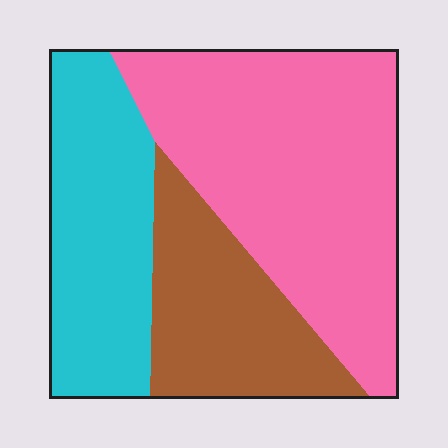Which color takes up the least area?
Brown, at roughly 25%.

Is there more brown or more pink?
Pink.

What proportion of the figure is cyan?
Cyan takes up about one quarter (1/4) of the figure.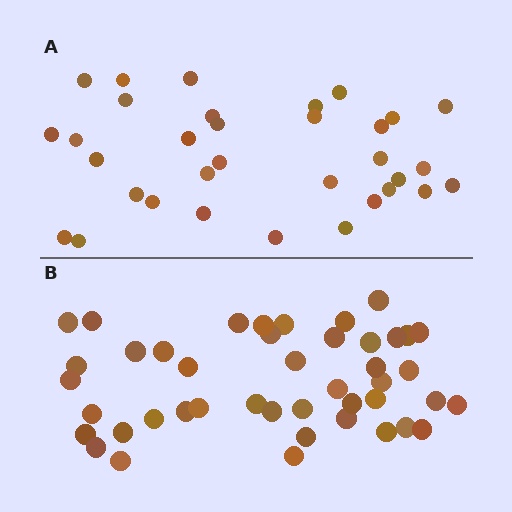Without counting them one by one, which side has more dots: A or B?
Region B (the bottom region) has more dots.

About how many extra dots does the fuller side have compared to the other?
Region B has roughly 12 or so more dots than region A.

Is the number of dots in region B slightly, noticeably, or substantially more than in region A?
Region B has noticeably more, but not dramatically so. The ratio is roughly 1.3 to 1.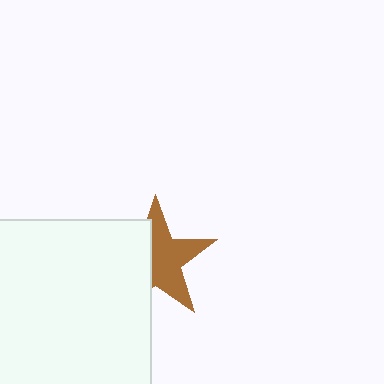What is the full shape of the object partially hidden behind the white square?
The partially hidden object is a brown star.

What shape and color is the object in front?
The object in front is a white square.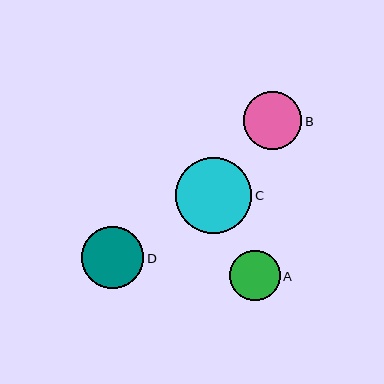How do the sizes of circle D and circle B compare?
Circle D and circle B are approximately the same size.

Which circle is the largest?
Circle C is the largest with a size of approximately 77 pixels.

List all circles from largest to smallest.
From largest to smallest: C, D, B, A.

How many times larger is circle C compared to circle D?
Circle C is approximately 1.2 times the size of circle D.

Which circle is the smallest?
Circle A is the smallest with a size of approximately 51 pixels.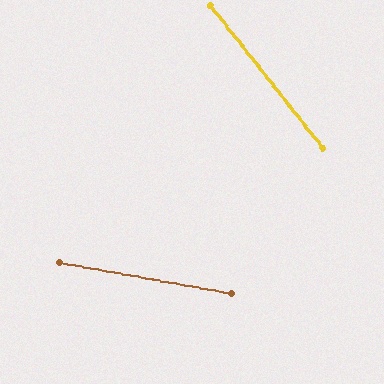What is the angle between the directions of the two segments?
Approximately 41 degrees.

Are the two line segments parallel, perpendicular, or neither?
Neither parallel nor perpendicular — they differ by about 41°.